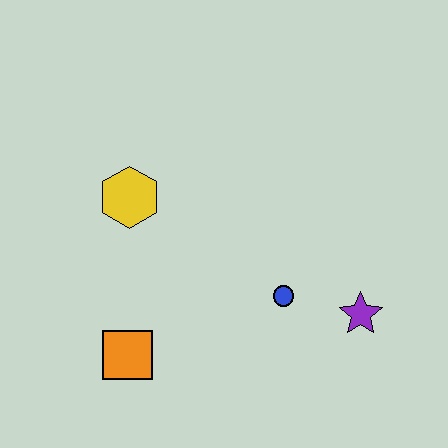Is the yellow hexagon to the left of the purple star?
Yes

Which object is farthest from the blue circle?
The yellow hexagon is farthest from the blue circle.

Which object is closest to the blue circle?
The purple star is closest to the blue circle.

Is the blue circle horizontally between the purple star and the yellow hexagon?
Yes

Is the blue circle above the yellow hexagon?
No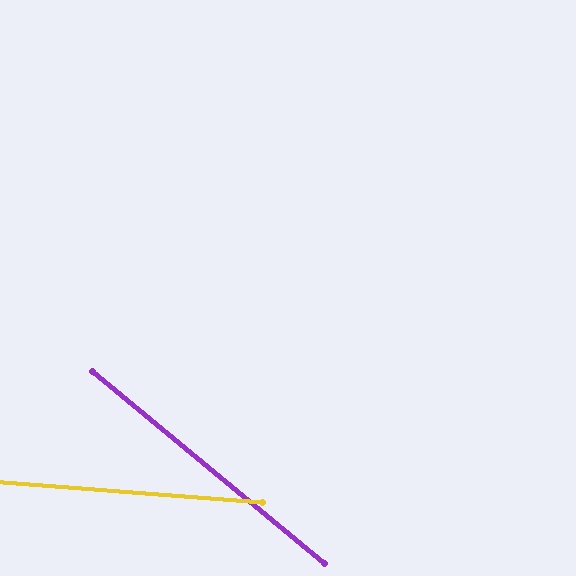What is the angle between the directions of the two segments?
Approximately 35 degrees.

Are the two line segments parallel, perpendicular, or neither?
Neither parallel nor perpendicular — they differ by about 35°.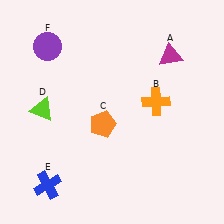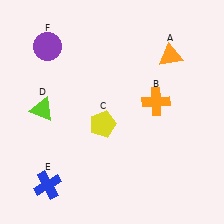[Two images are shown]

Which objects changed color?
A changed from magenta to orange. C changed from orange to yellow.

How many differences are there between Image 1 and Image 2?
There are 2 differences between the two images.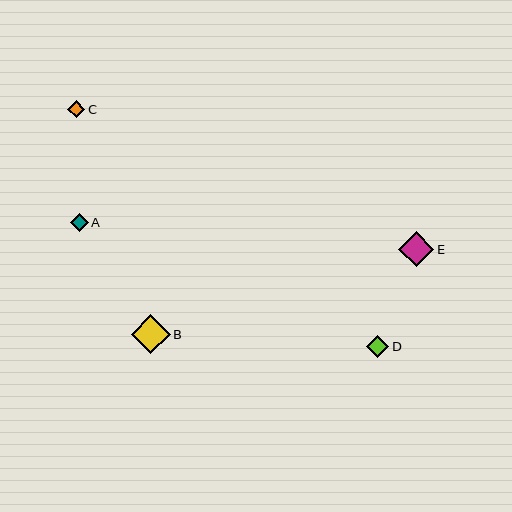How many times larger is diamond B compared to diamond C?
Diamond B is approximately 2.3 times the size of diamond C.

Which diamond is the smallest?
Diamond C is the smallest with a size of approximately 17 pixels.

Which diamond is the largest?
Diamond B is the largest with a size of approximately 39 pixels.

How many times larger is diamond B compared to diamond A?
Diamond B is approximately 2.2 times the size of diamond A.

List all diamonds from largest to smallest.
From largest to smallest: B, E, D, A, C.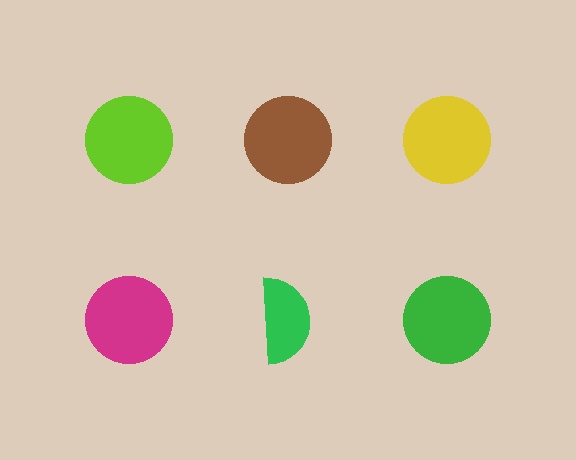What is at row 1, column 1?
A lime circle.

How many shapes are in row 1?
3 shapes.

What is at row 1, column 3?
A yellow circle.